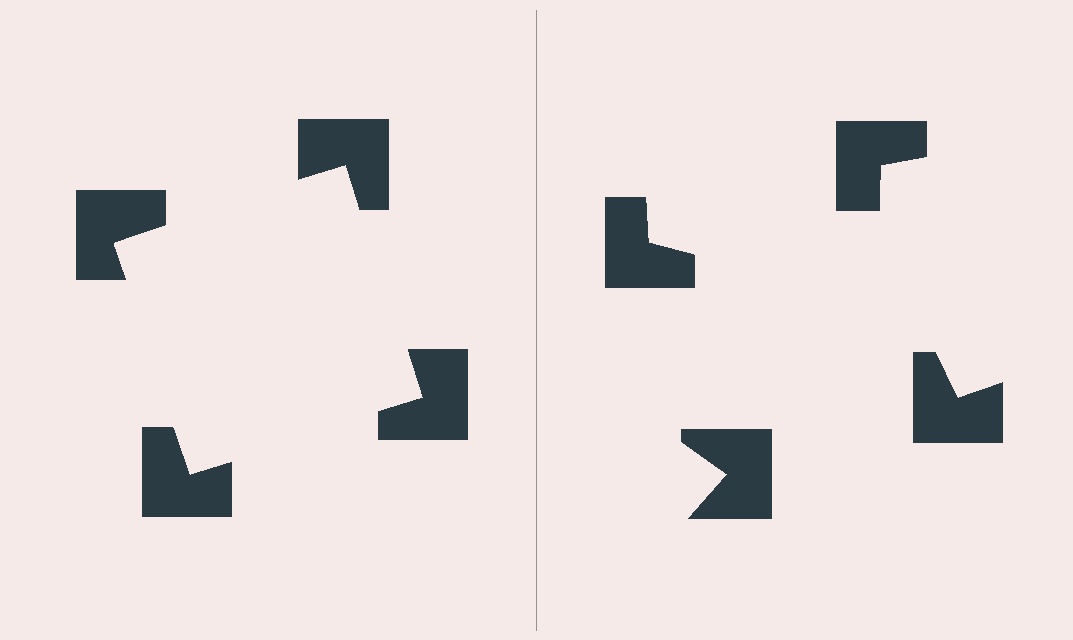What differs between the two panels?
The notched squares are positioned identically on both sides; only the wedge orientations differ. On the left they align to a square; on the right they are misaligned.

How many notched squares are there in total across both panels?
8 — 4 on each side.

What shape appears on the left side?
An illusory square.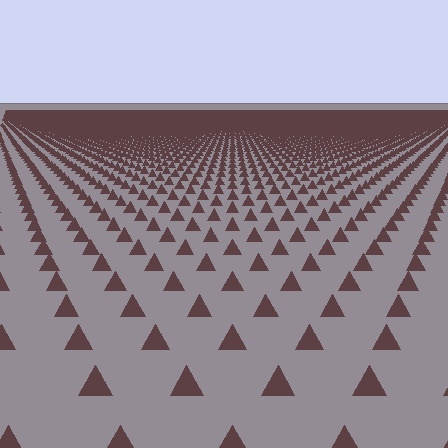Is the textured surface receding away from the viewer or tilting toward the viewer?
The surface is receding away from the viewer. Texture elements get smaller and denser toward the top.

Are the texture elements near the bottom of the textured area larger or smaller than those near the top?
Larger. Near the bottom, elements are closer to the viewer and appear at a bigger on-screen size.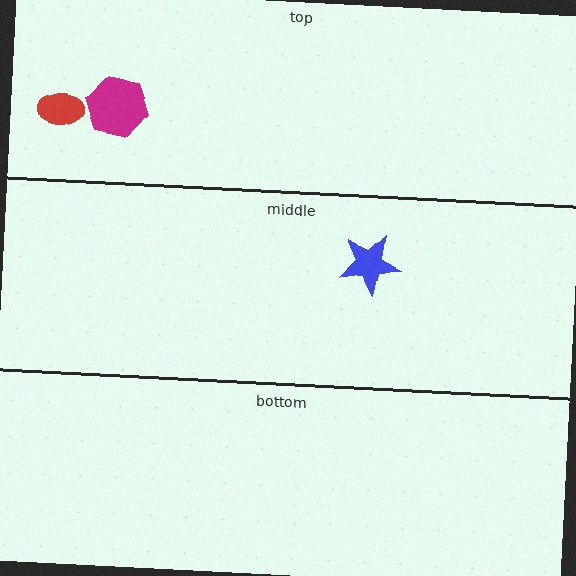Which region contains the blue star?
The middle region.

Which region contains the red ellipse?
The top region.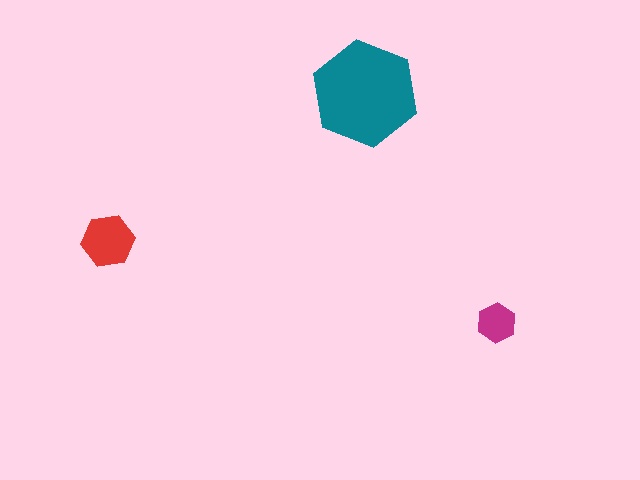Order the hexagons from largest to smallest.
the teal one, the red one, the magenta one.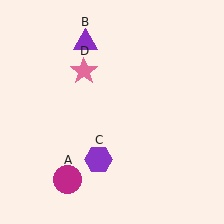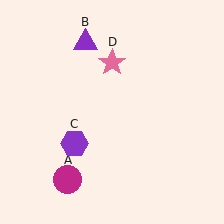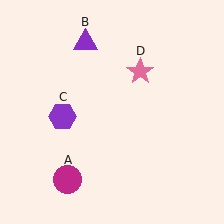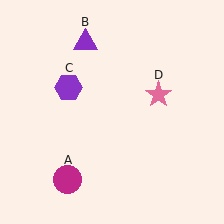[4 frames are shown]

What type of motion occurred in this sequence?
The purple hexagon (object C), pink star (object D) rotated clockwise around the center of the scene.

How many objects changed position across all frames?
2 objects changed position: purple hexagon (object C), pink star (object D).